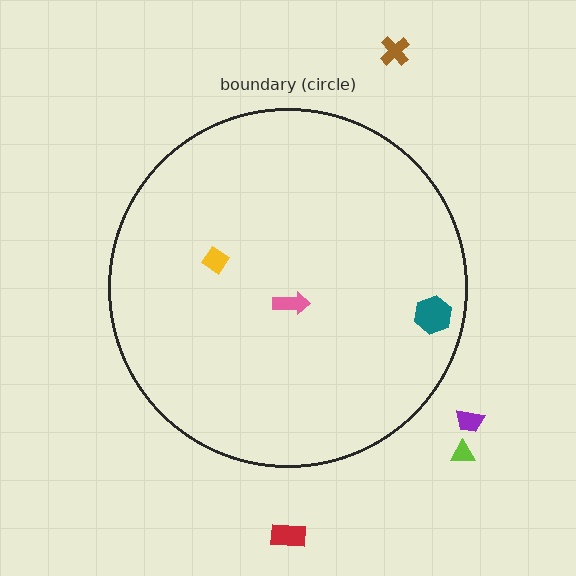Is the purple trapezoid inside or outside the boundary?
Outside.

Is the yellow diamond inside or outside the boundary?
Inside.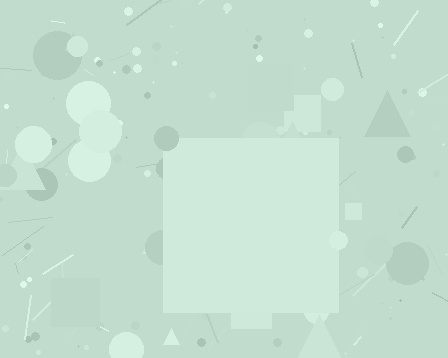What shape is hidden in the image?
A square is hidden in the image.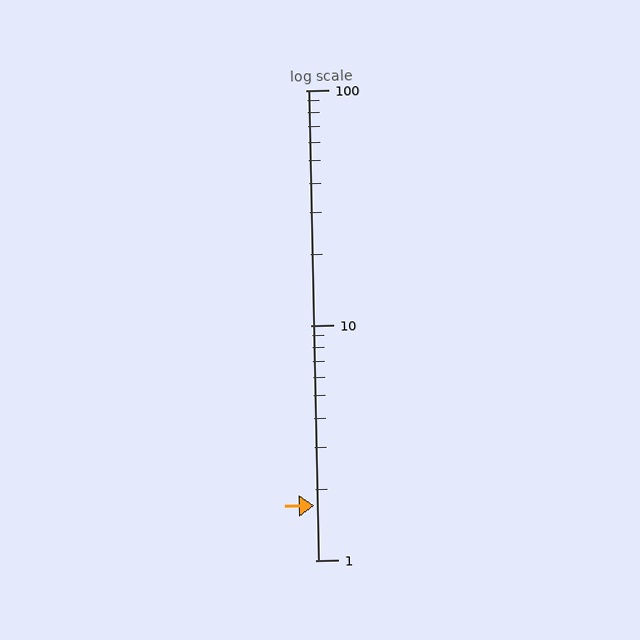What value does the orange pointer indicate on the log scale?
The pointer indicates approximately 1.7.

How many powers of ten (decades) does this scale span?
The scale spans 2 decades, from 1 to 100.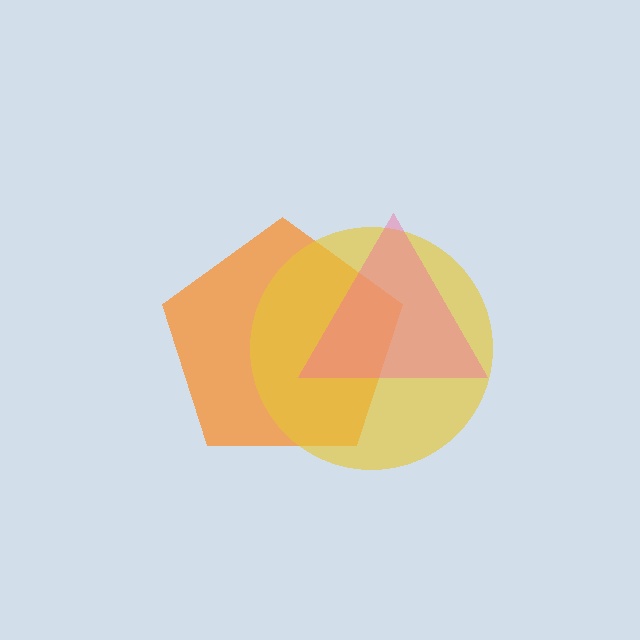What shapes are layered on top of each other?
The layered shapes are: an orange pentagon, a yellow circle, a pink triangle.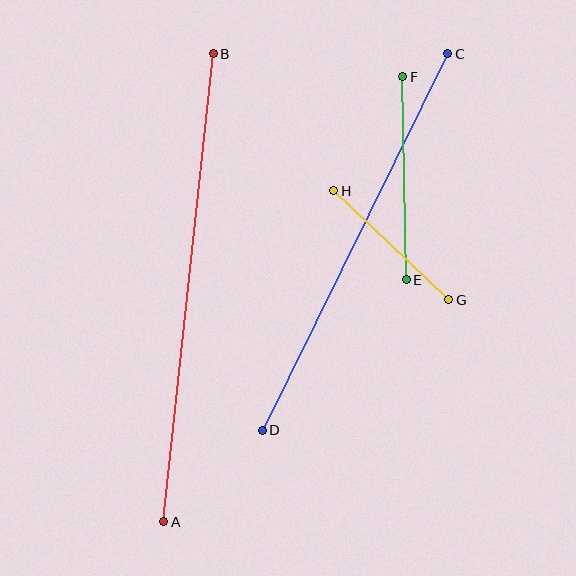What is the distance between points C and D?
The distance is approximately 420 pixels.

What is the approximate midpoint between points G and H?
The midpoint is at approximately (391, 245) pixels.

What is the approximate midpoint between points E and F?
The midpoint is at approximately (404, 178) pixels.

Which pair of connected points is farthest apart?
Points A and B are farthest apart.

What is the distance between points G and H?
The distance is approximately 158 pixels.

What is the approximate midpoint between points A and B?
The midpoint is at approximately (189, 288) pixels.